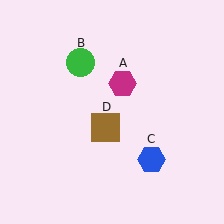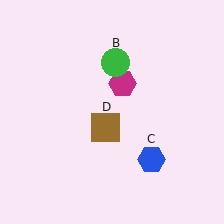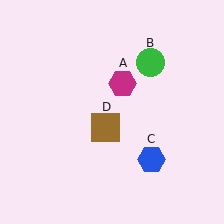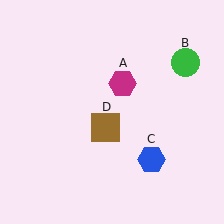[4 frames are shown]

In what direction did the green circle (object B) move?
The green circle (object B) moved right.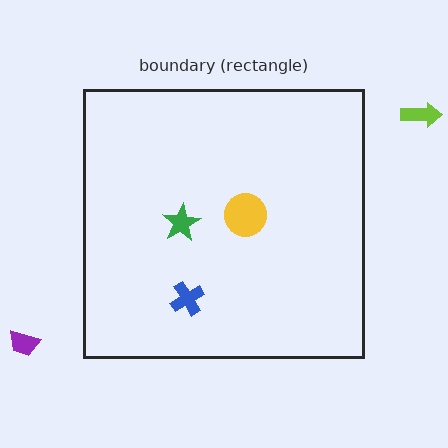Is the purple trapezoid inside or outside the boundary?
Outside.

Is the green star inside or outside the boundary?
Inside.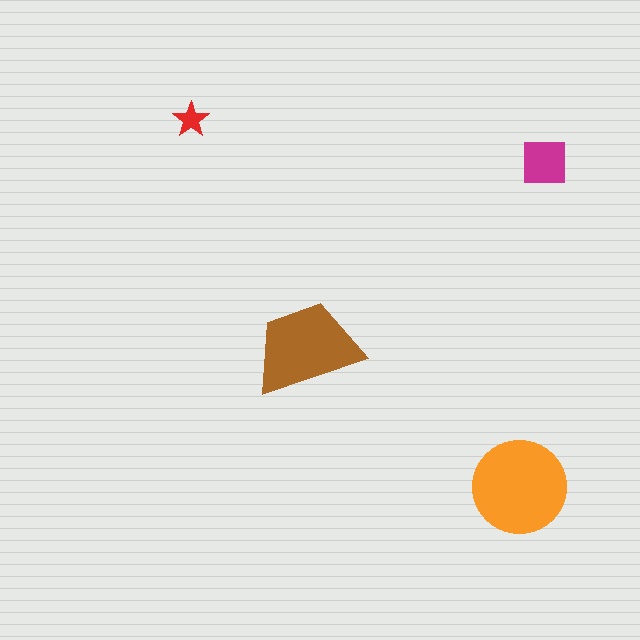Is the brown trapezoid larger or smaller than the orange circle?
Smaller.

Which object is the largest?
The orange circle.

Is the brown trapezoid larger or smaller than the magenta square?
Larger.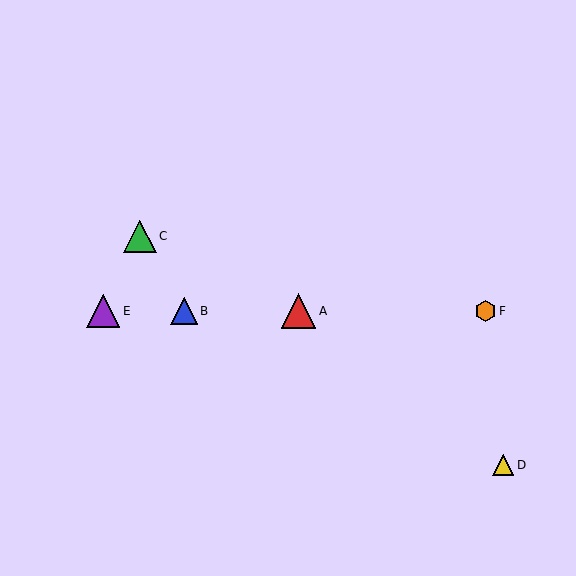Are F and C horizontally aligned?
No, F is at y≈311 and C is at y≈236.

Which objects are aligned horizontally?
Objects A, B, E, F are aligned horizontally.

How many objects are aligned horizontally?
4 objects (A, B, E, F) are aligned horizontally.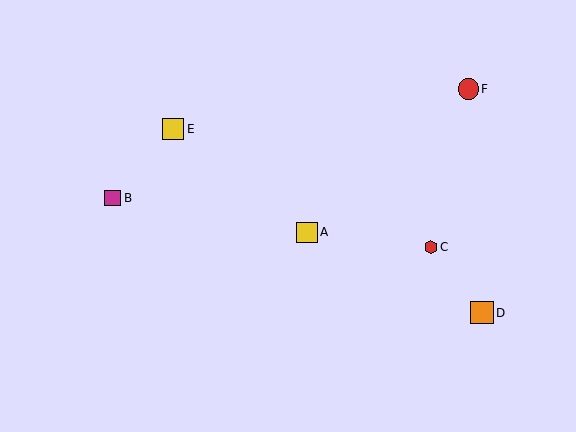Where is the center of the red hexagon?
The center of the red hexagon is at (431, 247).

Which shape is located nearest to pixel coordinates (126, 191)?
The magenta square (labeled B) at (113, 198) is nearest to that location.